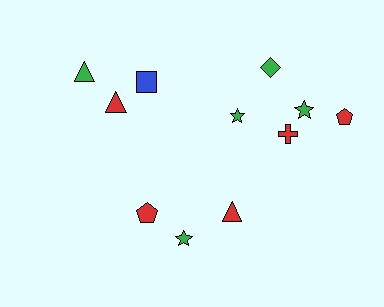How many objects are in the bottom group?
There are 3 objects.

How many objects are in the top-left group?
There are 3 objects.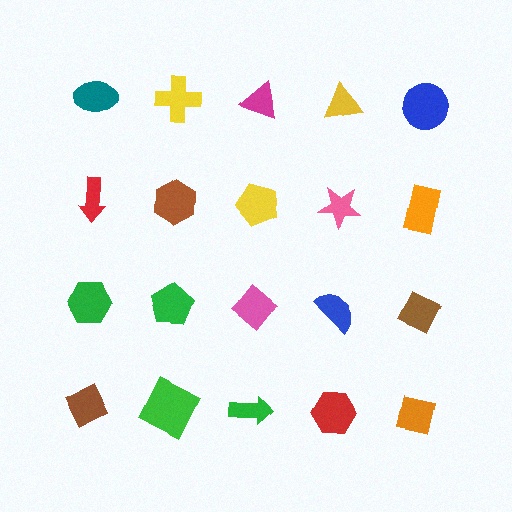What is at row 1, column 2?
A yellow cross.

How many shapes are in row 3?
5 shapes.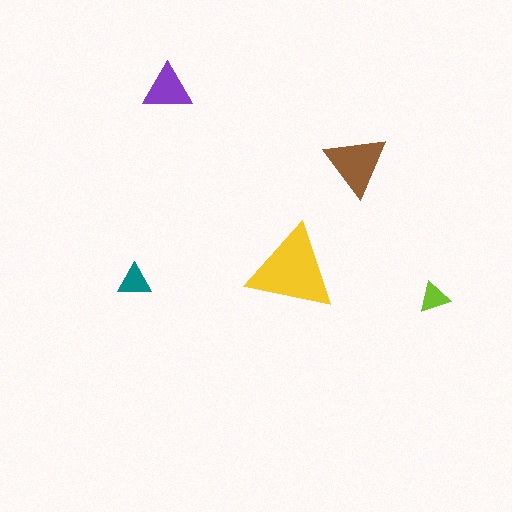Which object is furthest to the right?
The lime triangle is rightmost.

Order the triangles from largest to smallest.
the yellow one, the brown one, the purple one, the teal one, the lime one.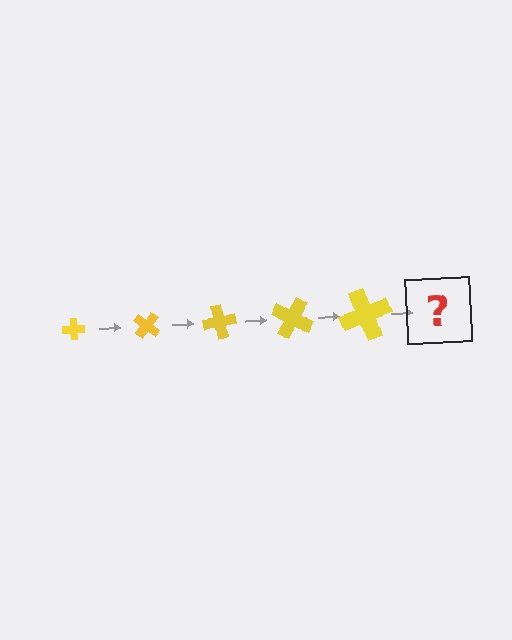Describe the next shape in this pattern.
It should be a cross, larger than the previous one and rotated 200 degrees from the start.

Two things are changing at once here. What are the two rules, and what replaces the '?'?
The two rules are that the cross grows larger each step and it rotates 40 degrees each step. The '?' should be a cross, larger than the previous one and rotated 200 degrees from the start.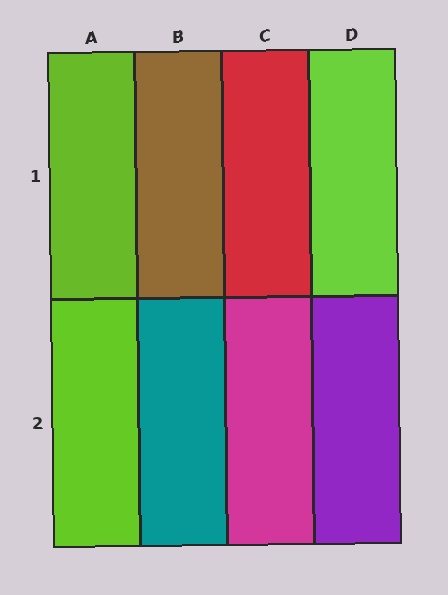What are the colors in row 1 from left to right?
Lime, brown, red, lime.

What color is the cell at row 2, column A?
Lime.